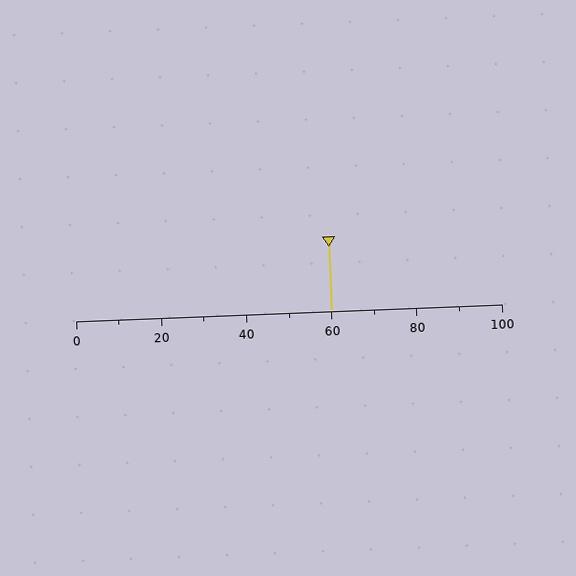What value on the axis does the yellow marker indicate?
The marker indicates approximately 60.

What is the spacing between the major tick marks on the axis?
The major ticks are spaced 20 apart.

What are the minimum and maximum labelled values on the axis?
The axis runs from 0 to 100.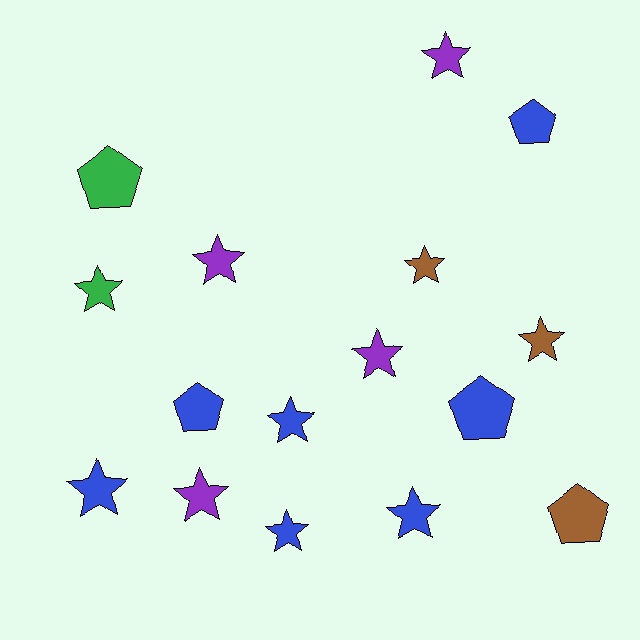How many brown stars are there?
There are 2 brown stars.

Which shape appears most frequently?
Star, with 11 objects.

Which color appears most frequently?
Blue, with 7 objects.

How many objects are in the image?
There are 16 objects.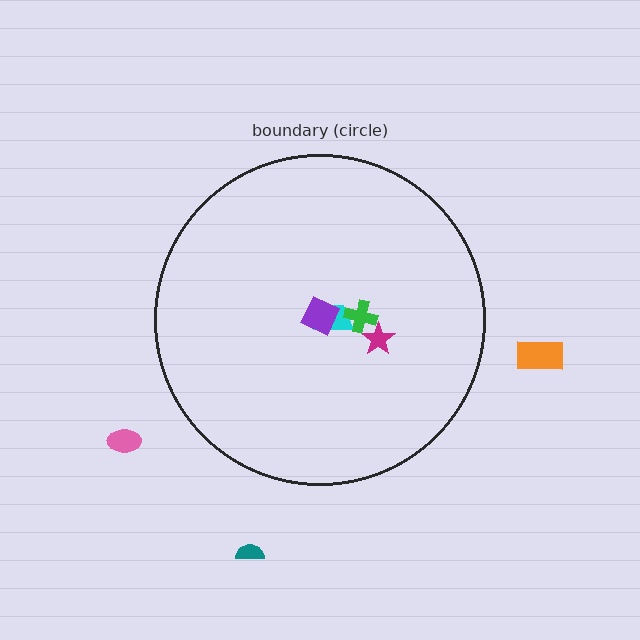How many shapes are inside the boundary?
4 inside, 3 outside.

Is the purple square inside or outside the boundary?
Inside.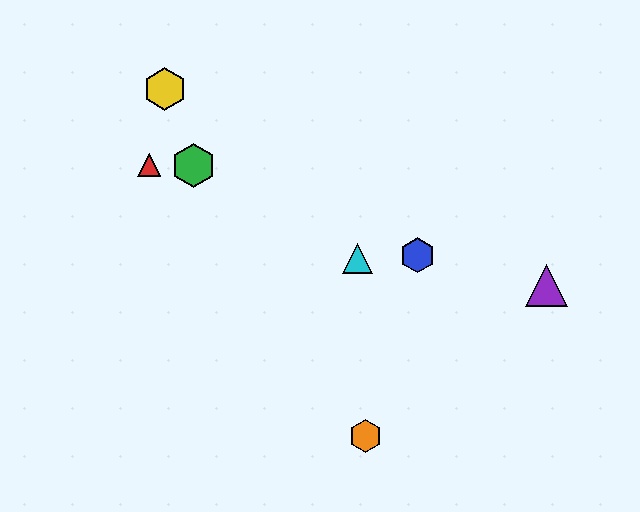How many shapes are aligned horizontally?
2 shapes (the red triangle, the green hexagon) are aligned horizontally.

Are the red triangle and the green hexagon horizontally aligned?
Yes, both are at y≈165.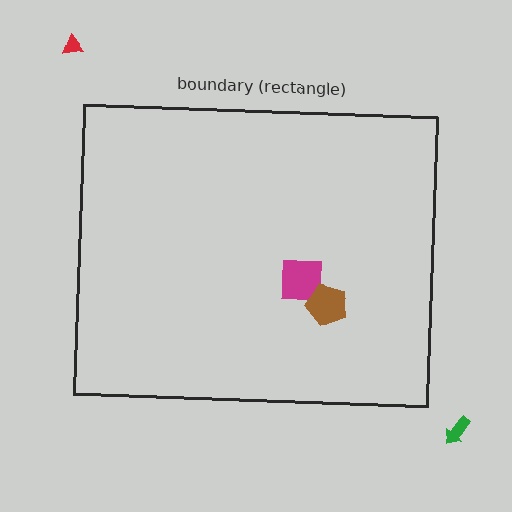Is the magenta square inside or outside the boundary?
Inside.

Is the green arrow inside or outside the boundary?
Outside.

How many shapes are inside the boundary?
2 inside, 2 outside.